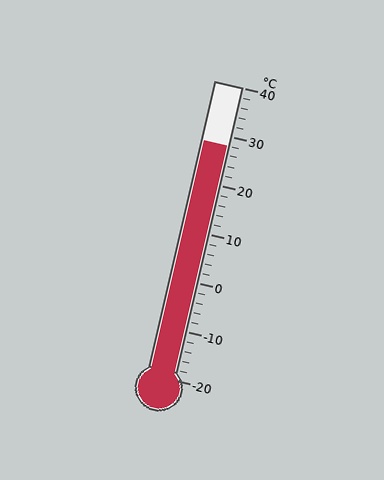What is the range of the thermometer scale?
The thermometer scale ranges from -20°C to 40°C.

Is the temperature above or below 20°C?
The temperature is above 20°C.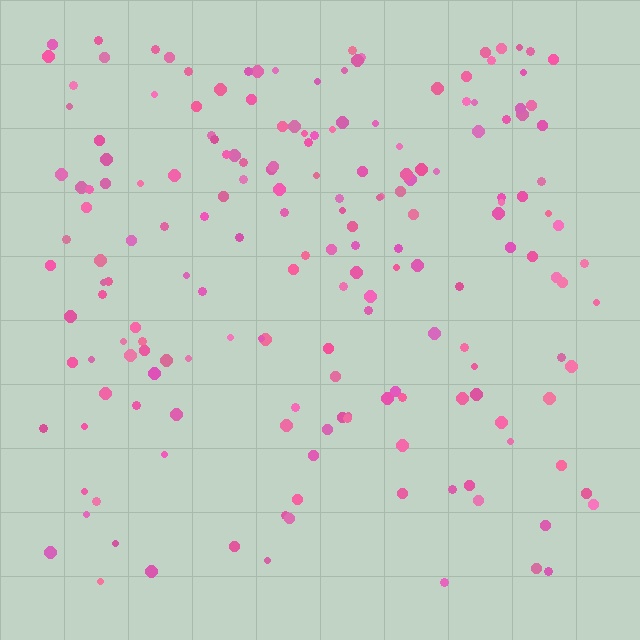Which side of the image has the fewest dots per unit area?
The bottom.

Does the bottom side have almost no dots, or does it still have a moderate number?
Still a moderate number, just noticeably fewer than the top.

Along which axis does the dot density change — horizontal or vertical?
Vertical.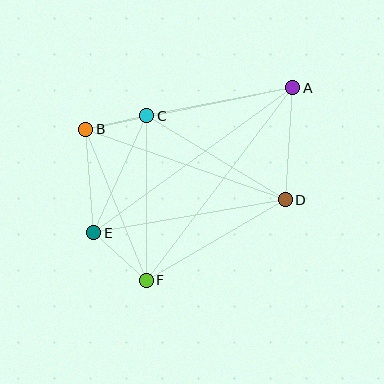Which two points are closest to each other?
Points B and C are closest to each other.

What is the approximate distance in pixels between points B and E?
The distance between B and E is approximately 104 pixels.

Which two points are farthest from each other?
Points A and E are farthest from each other.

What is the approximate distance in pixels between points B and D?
The distance between B and D is approximately 211 pixels.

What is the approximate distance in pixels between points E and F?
The distance between E and F is approximately 71 pixels.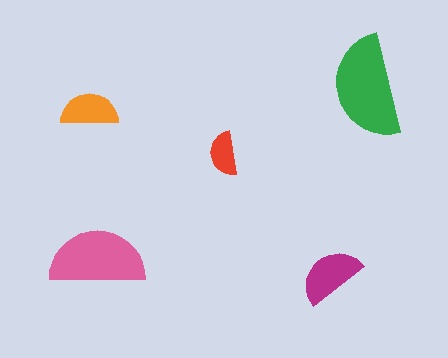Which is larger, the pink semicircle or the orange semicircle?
The pink one.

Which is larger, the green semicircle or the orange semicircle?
The green one.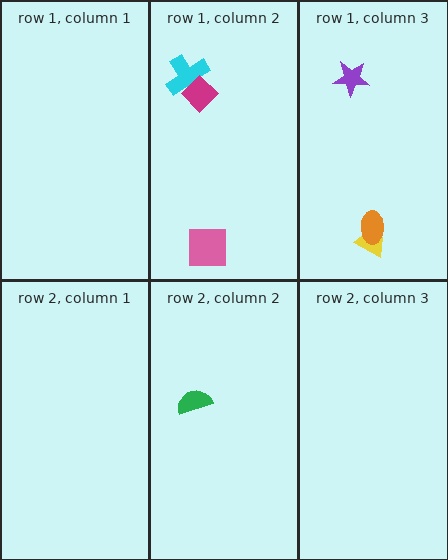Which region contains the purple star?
The row 1, column 3 region.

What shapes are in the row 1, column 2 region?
The cyan cross, the magenta diamond, the pink square.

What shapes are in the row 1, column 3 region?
The purple star, the yellow trapezoid, the orange ellipse.